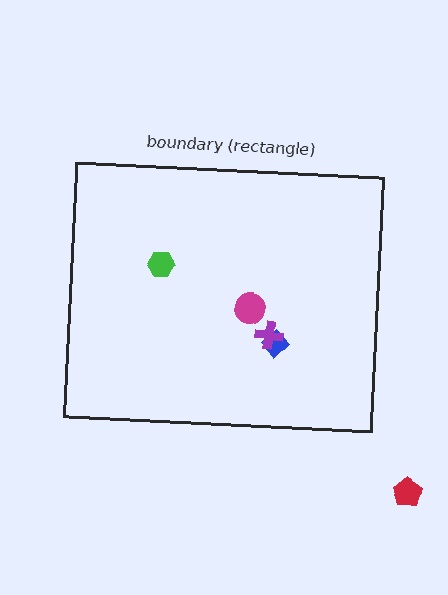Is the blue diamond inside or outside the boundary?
Inside.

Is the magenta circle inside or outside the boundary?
Inside.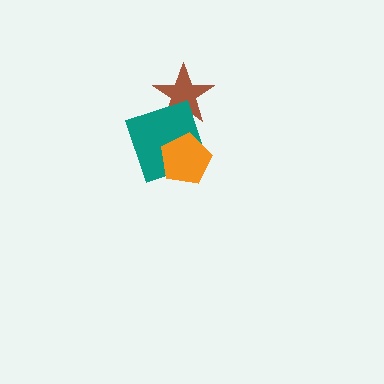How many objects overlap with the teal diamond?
2 objects overlap with the teal diamond.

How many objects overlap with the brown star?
1 object overlaps with the brown star.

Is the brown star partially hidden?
Yes, it is partially covered by another shape.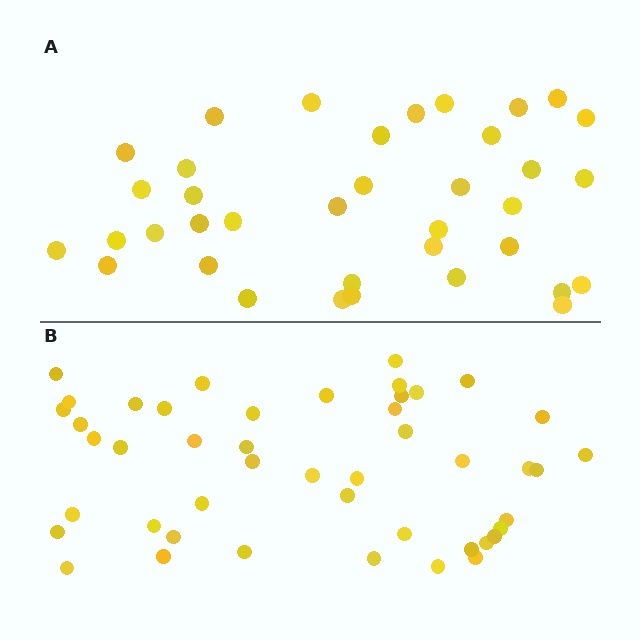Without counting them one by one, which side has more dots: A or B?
Region B (the bottom region) has more dots.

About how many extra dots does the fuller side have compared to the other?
Region B has roughly 8 or so more dots than region A.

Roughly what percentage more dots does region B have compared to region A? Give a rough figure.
About 25% more.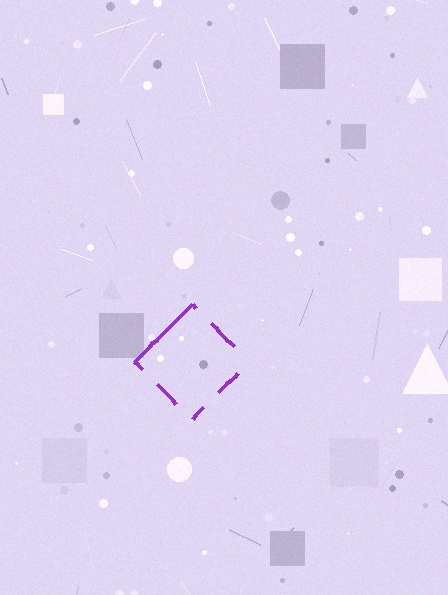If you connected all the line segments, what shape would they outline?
They would outline a diamond.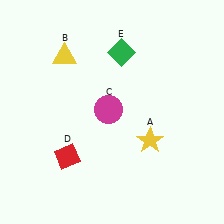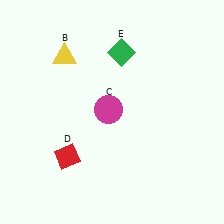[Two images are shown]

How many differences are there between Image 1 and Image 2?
There is 1 difference between the two images.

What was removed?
The yellow star (A) was removed in Image 2.